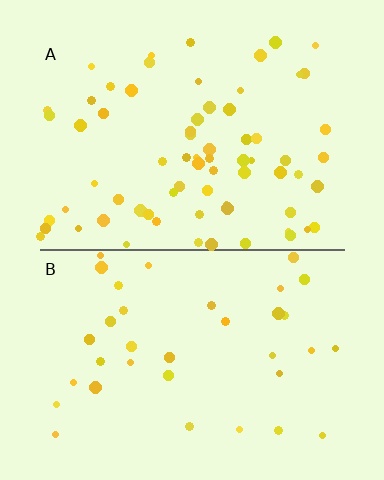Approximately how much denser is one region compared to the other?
Approximately 2.0× — region A over region B.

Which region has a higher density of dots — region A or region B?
A (the top).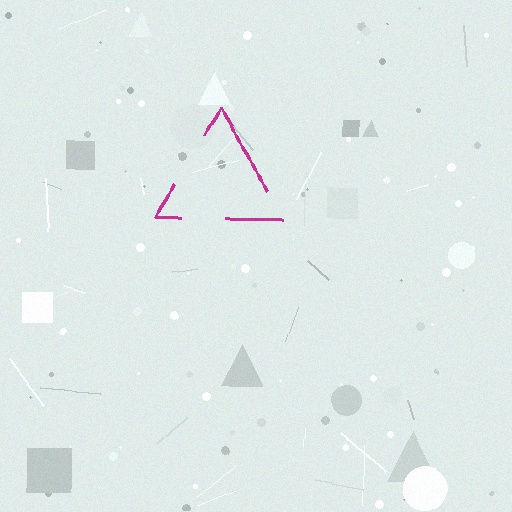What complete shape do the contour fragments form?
The contour fragments form a triangle.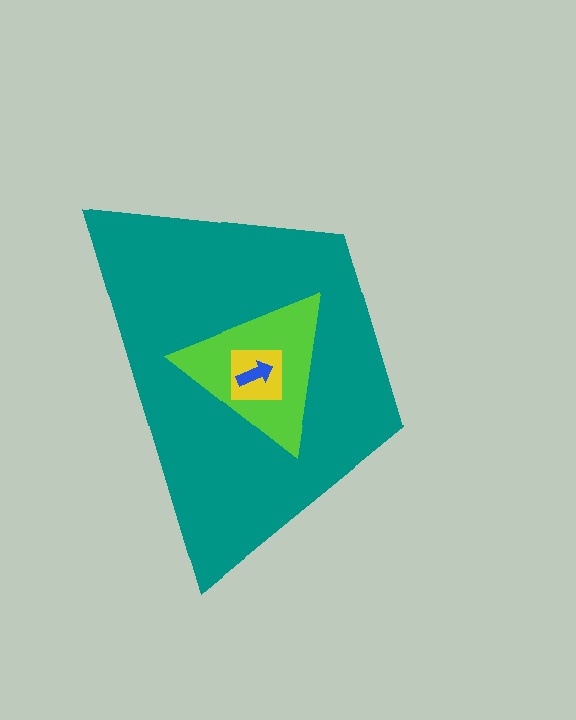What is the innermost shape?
The blue arrow.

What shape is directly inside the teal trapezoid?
The lime triangle.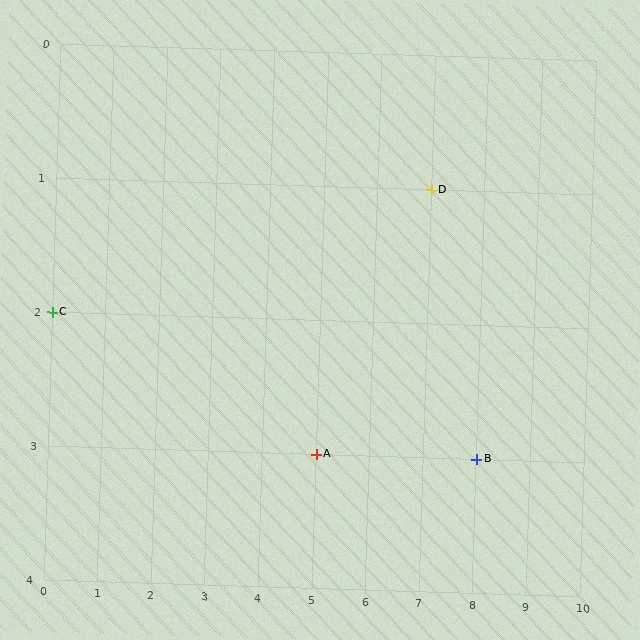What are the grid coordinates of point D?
Point D is at grid coordinates (7, 1).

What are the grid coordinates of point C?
Point C is at grid coordinates (0, 2).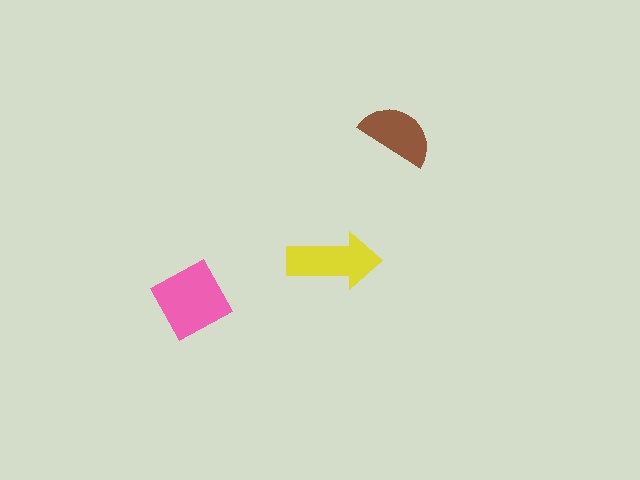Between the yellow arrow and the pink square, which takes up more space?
The pink square.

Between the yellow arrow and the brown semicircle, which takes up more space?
The yellow arrow.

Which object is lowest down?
The pink square is bottommost.